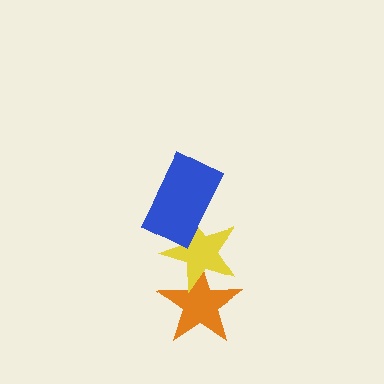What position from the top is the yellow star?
The yellow star is 2nd from the top.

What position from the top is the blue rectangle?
The blue rectangle is 1st from the top.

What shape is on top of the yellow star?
The blue rectangle is on top of the yellow star.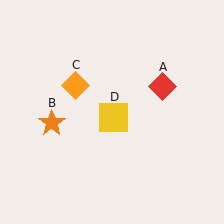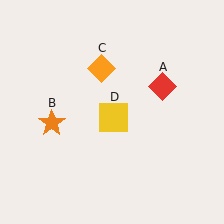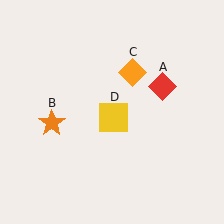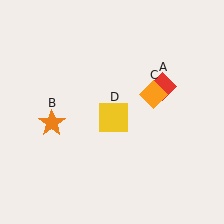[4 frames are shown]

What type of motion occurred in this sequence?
The orange diamond (object C) rotated clockwise around the center of the scene.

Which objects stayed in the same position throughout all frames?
Red diamond (object A) and orange star (object B) and yellow square (object D) remained stationary.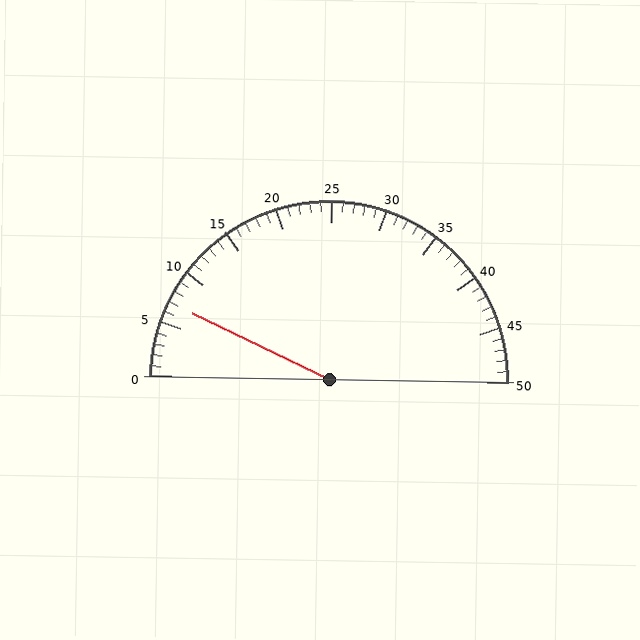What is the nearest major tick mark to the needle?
The nearest major tick mark is 5.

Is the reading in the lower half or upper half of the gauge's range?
The reading is in the lower half of the range (0 to 50).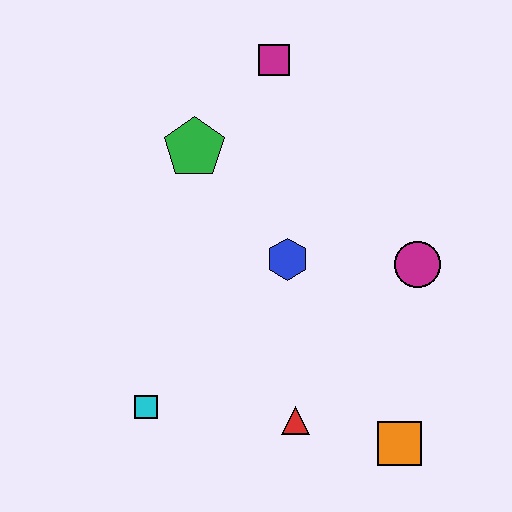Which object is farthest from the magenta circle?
The cyan square is farthest from the magenta circle.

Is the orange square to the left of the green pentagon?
No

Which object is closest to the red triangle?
The orange square is closest to the red triangle.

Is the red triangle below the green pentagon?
Yes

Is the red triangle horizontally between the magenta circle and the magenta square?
Yes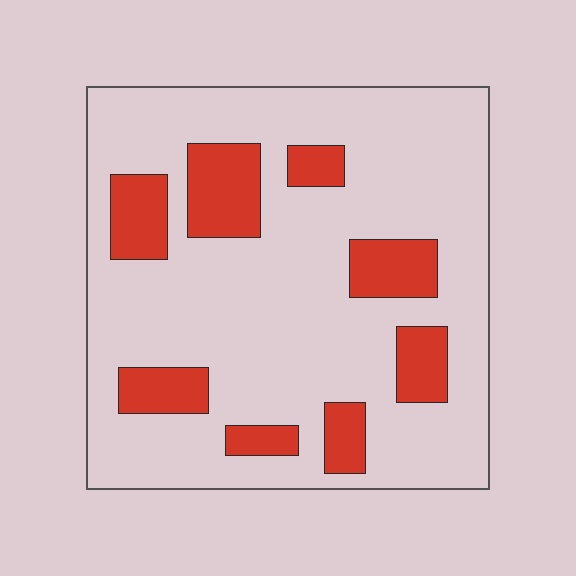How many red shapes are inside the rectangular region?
8.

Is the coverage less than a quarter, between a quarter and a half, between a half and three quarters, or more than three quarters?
Less than a quarter.